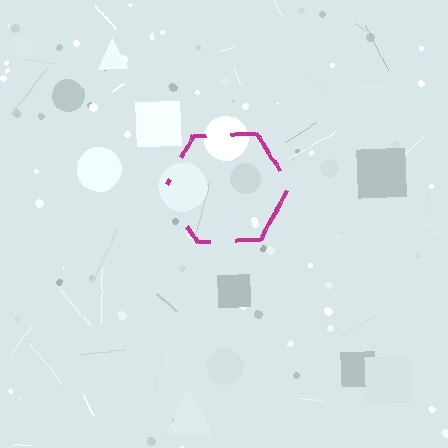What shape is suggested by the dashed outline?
The dashed outline suggests a hexagon.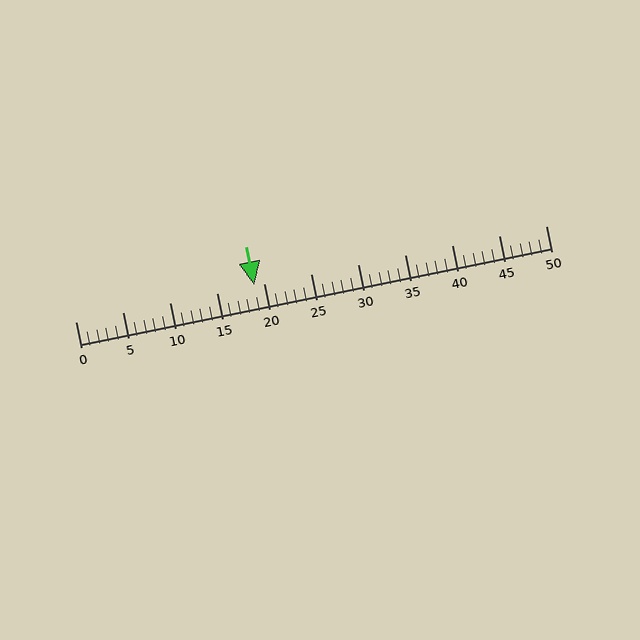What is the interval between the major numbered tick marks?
The major tick marks are spaced 5 units apart.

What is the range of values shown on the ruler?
The ruler shows values from 0 to 50.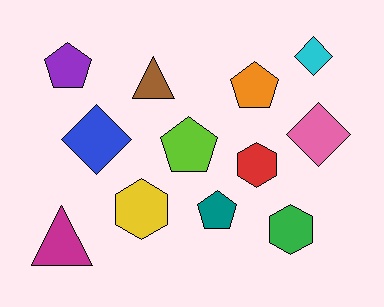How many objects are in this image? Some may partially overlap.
There are 12 objects.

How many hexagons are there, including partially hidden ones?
There are 3 hexagons.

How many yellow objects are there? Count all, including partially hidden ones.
There is 1 yellow object.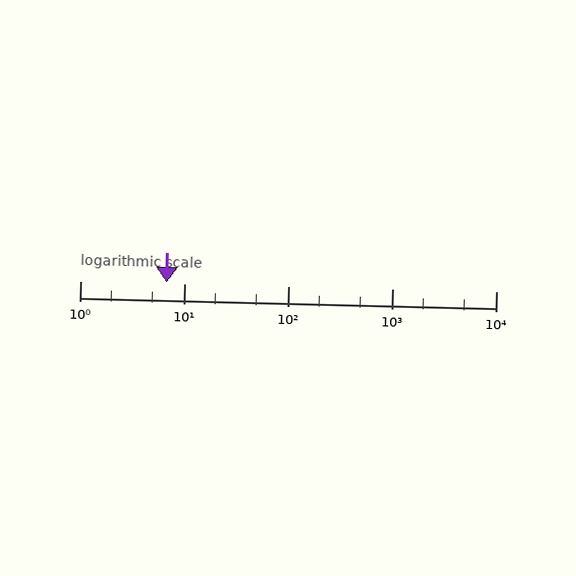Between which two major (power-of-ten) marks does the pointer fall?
The pointer is between 1 and 10.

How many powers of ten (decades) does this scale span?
The scale spans 4 decades, from 1 to 10000.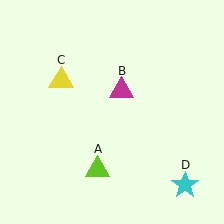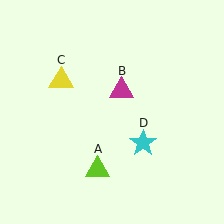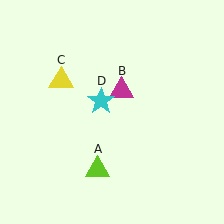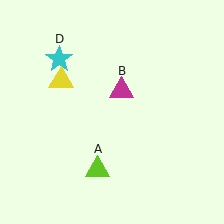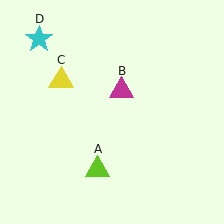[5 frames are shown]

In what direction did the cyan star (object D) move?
The cyan star (object D) moved up and to the left.